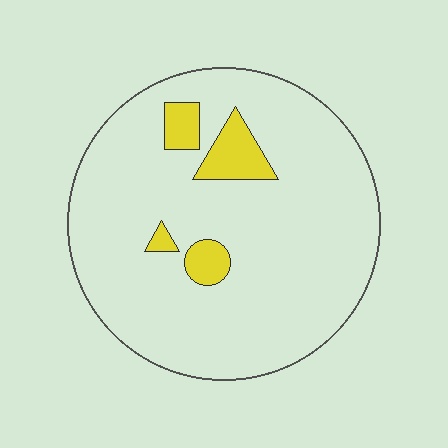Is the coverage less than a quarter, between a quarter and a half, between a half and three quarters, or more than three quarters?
Less than a quarter.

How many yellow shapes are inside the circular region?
4.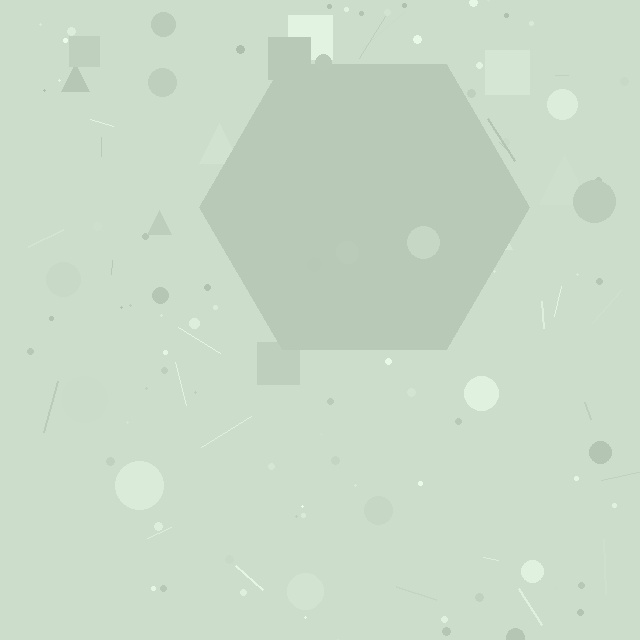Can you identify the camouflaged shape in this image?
The camouflaged shape is a hexagon.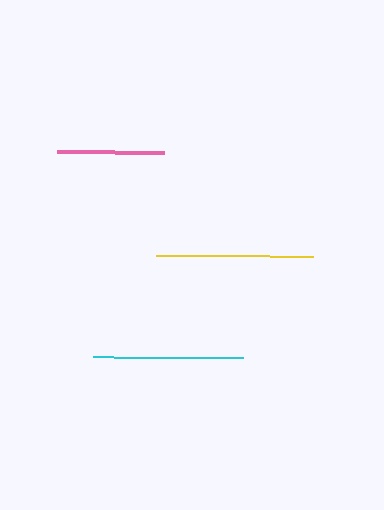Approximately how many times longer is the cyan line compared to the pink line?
The cyan line is approximately 1.4 times the length of the pink line.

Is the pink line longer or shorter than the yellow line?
The yellow line is longer than the pink line.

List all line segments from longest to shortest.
From longest to shortest: yellow, cyan, pink.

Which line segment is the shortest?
The pink line is the shortest at approximately 107 pixels.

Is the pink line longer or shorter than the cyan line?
The cyan line is longer than the pink line.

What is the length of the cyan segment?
The cyan segment is approximately 150 pixels long.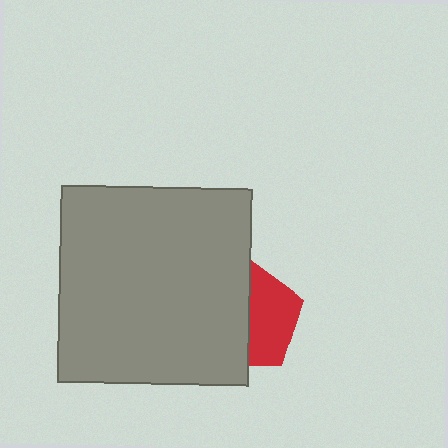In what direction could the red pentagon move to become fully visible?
The red pentagon could move right. That would shift it out from behind the gray rectangle entirely.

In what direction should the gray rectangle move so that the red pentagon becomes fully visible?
The gray rectangle should move left. That is the shortest direction to clear the overlap and leave the red pentagon fully visible.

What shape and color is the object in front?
The object in front is a gray rectangle.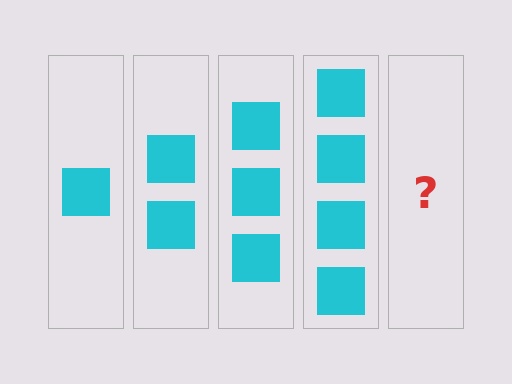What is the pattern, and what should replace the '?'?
The pattern is that each step adds one more square. The '?' should be 5 squares.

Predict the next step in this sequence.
The next step is 5 squares.